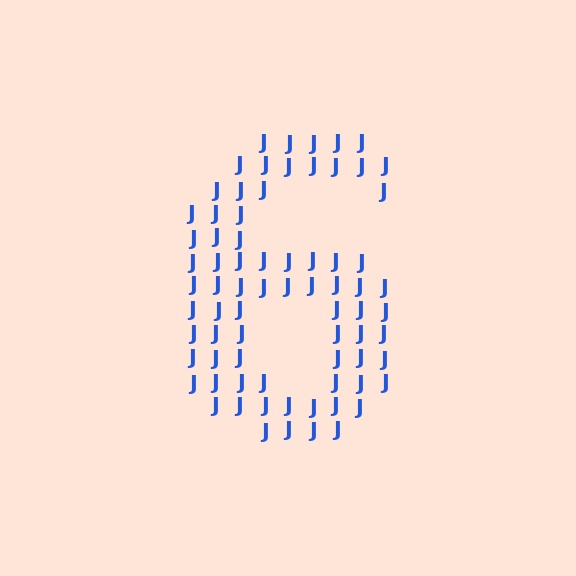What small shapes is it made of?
It is made of small letter J's.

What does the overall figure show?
The overall figure shows the digit 6.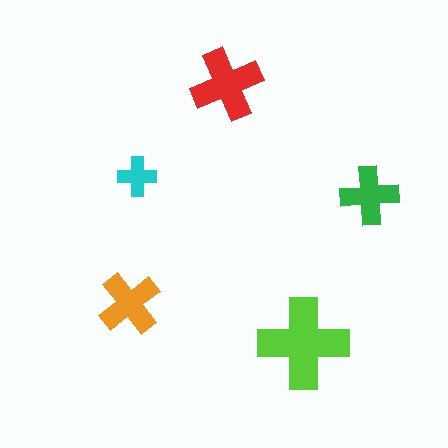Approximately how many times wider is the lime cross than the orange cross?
About 1.5 times wider.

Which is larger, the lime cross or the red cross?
The lime one.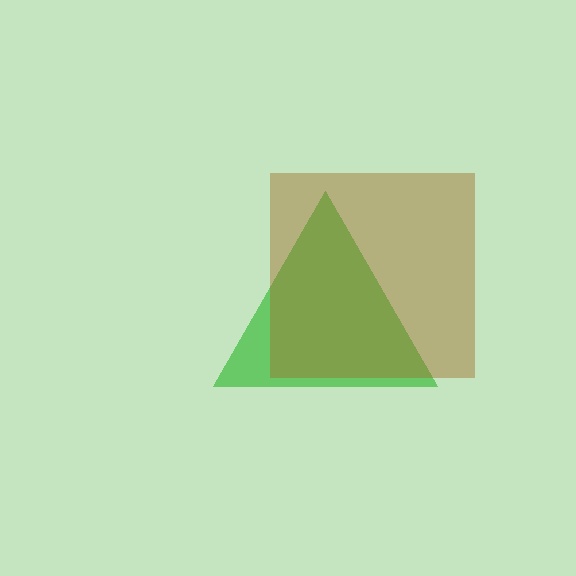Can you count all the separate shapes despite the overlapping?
Yes, there are 2 separate shapes.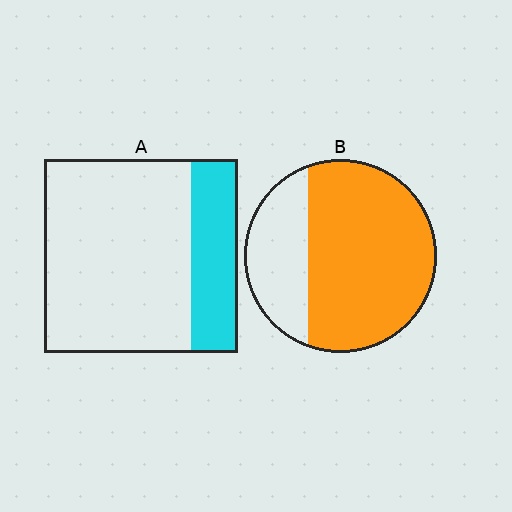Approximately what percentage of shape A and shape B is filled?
A is approximately 25% and B is approximately 70%.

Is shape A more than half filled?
No.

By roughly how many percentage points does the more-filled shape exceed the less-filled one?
By roughly 45 percentage points (B over A).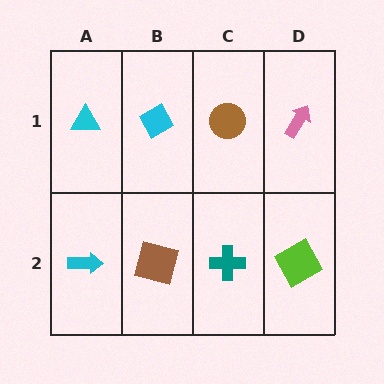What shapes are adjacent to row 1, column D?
A lime square (row 2, column D), a brown circle (row 1, column C).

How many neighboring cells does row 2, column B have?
3.